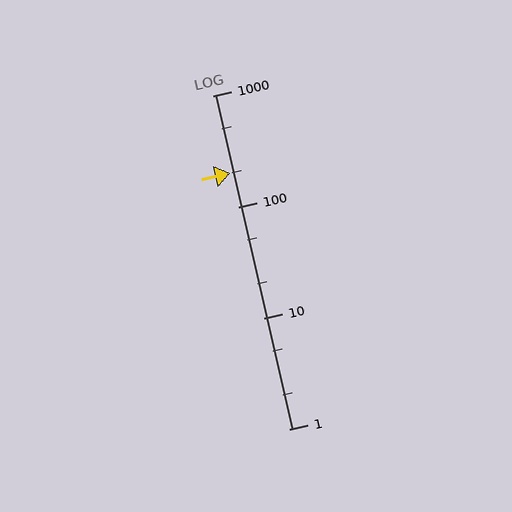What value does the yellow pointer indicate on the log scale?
The pointer indicates approximately 200.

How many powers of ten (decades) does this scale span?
The scale spans 3 decades, from 1 to 1000.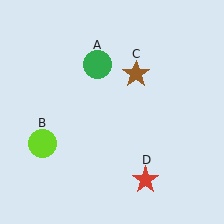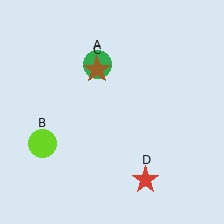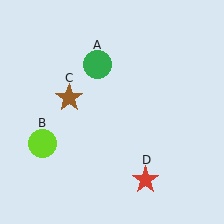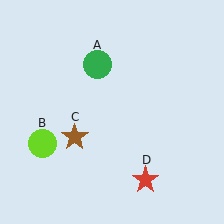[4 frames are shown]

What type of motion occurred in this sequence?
The brown star (object C) rotated counterclockwise around the center of the scene.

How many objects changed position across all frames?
1 object changed position: brown star (object C).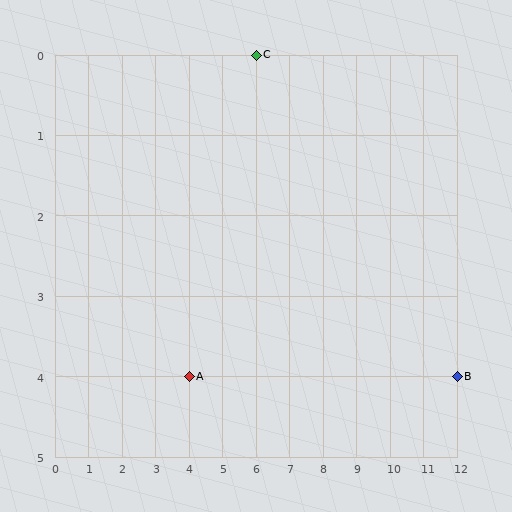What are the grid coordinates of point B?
Point B is at grid coordinates (12, 4).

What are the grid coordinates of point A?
Point A is at grid coordinates (4, 4).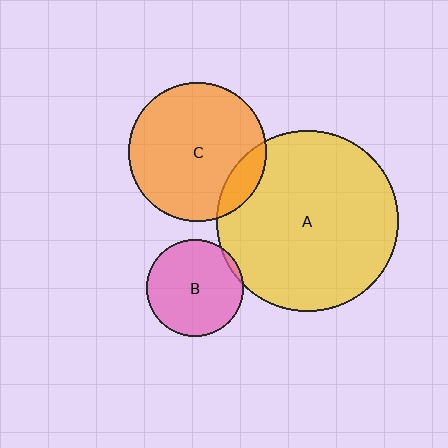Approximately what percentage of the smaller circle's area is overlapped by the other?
Approximately 5%.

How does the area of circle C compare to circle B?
Approximately 2.0 times.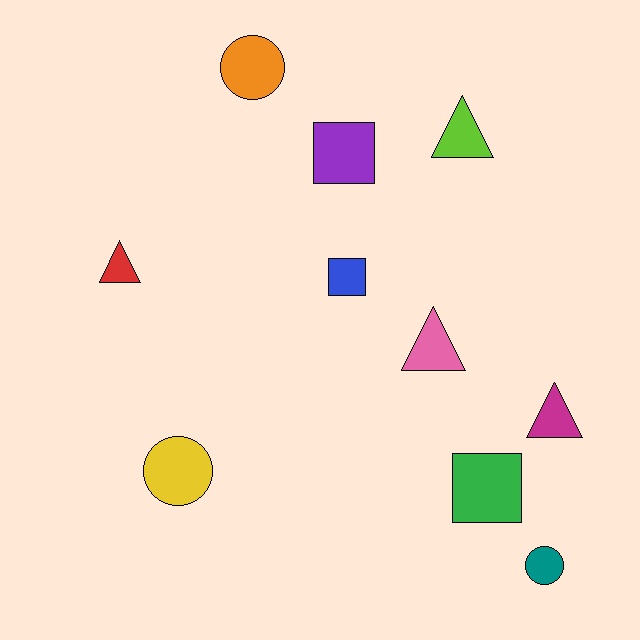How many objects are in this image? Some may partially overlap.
There are 10 objects.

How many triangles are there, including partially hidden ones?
There are 4 triangles.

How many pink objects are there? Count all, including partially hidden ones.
There is 1 pink object.